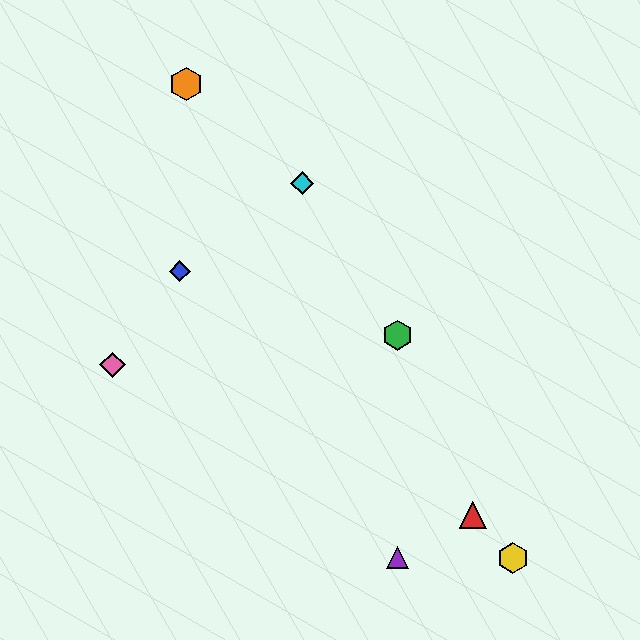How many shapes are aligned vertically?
2 shapes (the green hexagon, the purple triangle) are aligned vertically.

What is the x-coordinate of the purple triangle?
The purple triangle is at x≈398.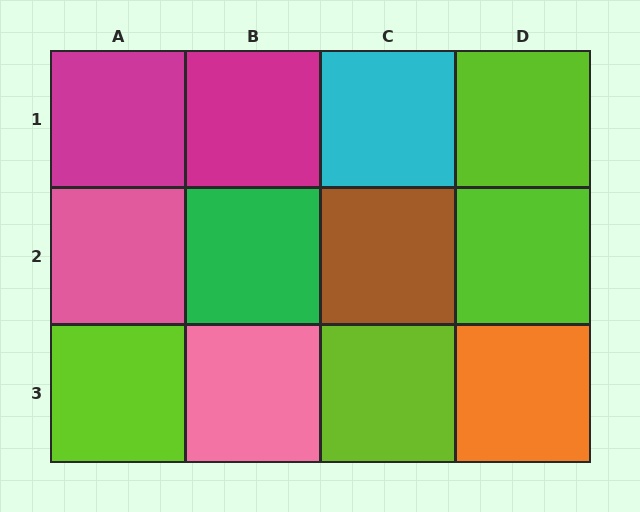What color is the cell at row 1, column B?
Magenta.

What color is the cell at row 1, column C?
Cyan.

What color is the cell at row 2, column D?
Lime.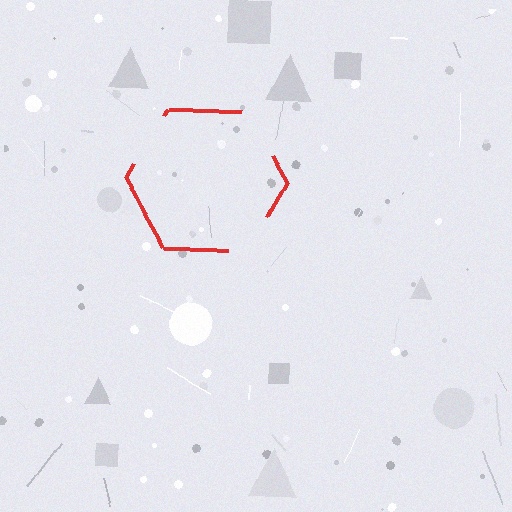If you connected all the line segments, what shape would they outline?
They would outline a hexagon.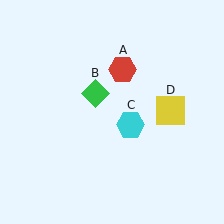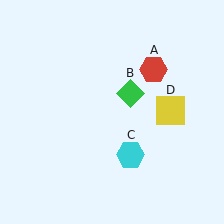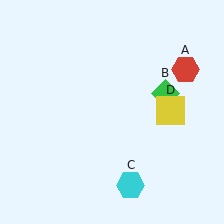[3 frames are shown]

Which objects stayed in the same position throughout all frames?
Yellow square (object D) remained stationary.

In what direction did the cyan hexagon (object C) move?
The cyan hexagon (object C) moved down.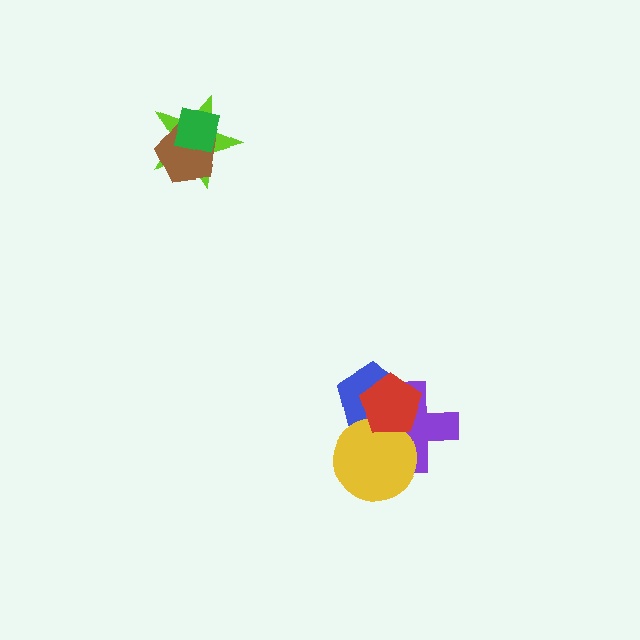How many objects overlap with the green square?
2 objects overlap with the green square.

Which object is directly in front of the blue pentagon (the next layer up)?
The purple cross is directly in front of the blue pentagon.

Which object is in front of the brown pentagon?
The green square is in front of the brown pentagon.